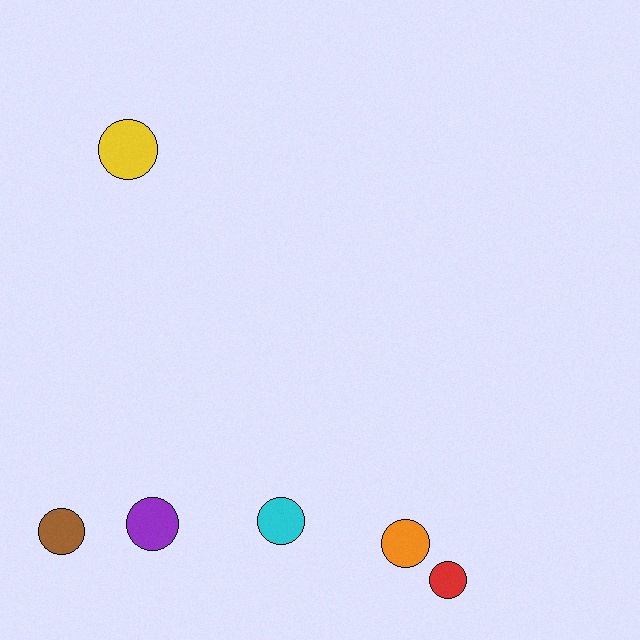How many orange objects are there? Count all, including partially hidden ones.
There is 1 orange object.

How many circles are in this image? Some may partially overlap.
There are 6 circles.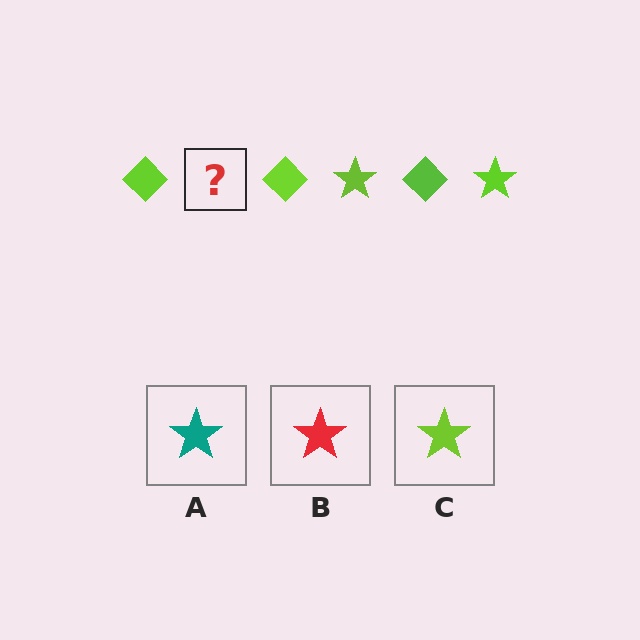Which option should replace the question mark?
Option C.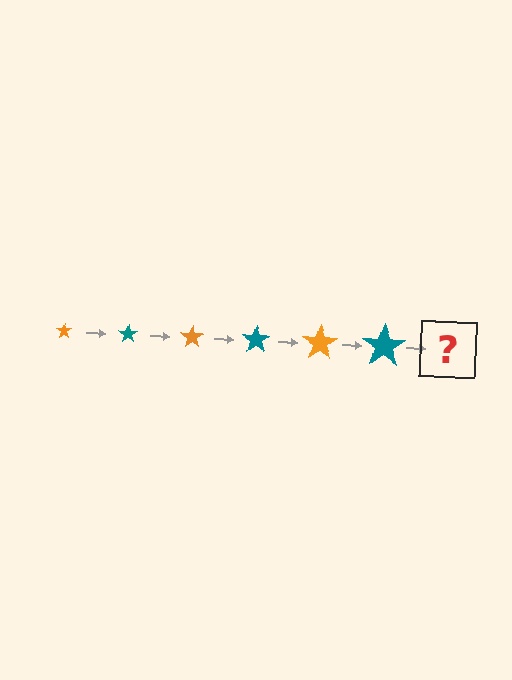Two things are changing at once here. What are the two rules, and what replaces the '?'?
The two rules are that the star grows larger each step and the color cycles through orange and teal. The '?' should be an orange star, larger than the previous one.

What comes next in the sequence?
The next element should be an orange star, larger than the previous one.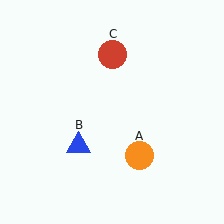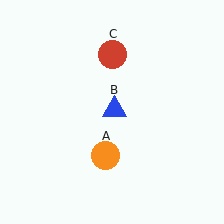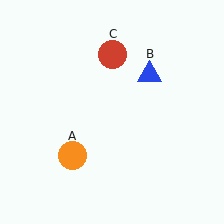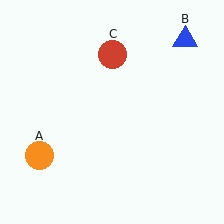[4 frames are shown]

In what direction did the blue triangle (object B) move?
The blue triangle (object B) moved up and to the right.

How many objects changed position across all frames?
2 objects changed position: orange circle (object A), blue triangle (object B).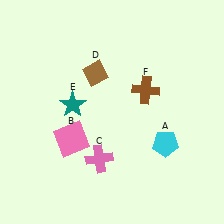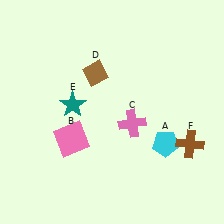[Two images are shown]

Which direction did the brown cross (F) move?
The brown cross (F) moved down.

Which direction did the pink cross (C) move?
The pink cross (C) moved up.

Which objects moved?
The objects that moved are: the pink cross (C), the brown cross (F).